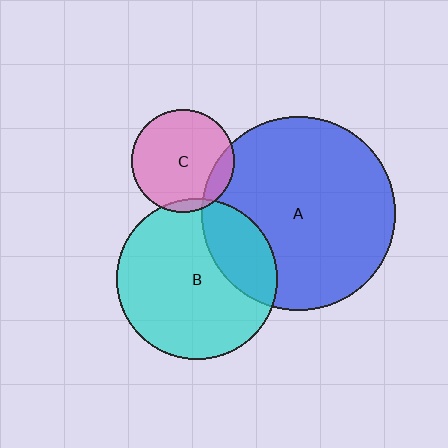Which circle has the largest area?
Circle A (blue).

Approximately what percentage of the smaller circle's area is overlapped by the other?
Approximately 15%.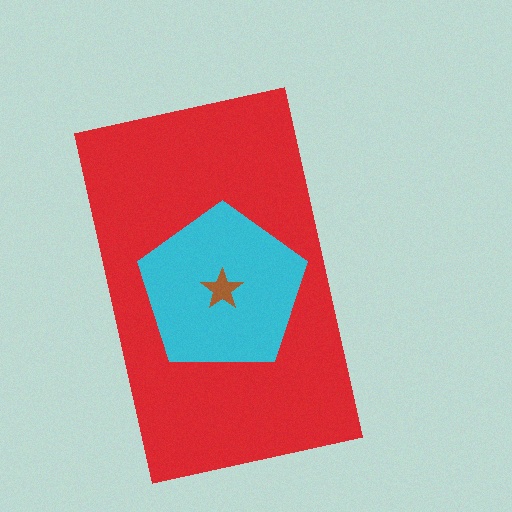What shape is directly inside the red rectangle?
The cyan pentagon.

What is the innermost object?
The brown star.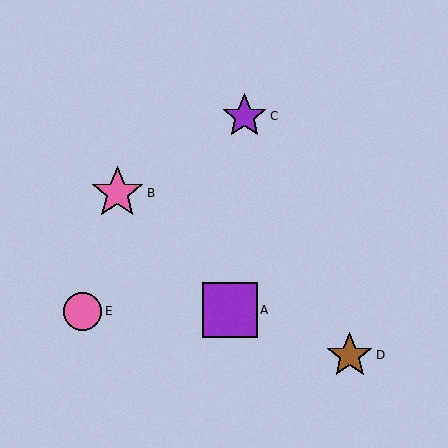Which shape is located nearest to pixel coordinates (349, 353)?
The brown star (labeled D) at (350, 355) is nearest to that location.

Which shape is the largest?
The purple square (labeled A) is the largest.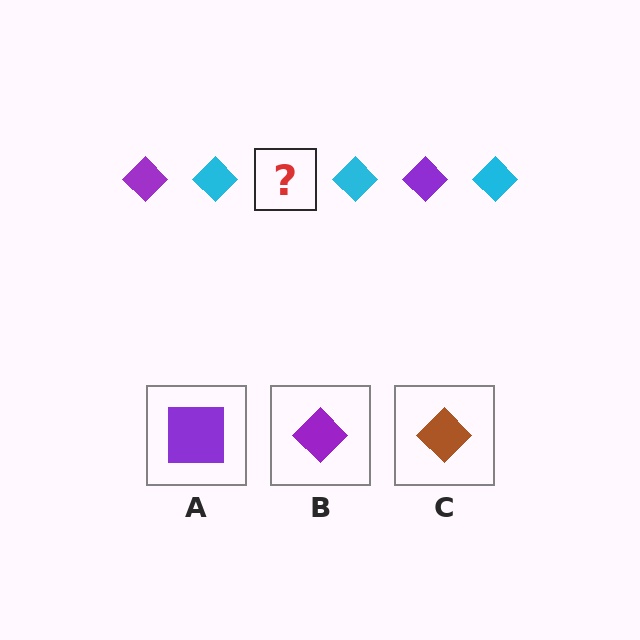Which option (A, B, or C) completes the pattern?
B.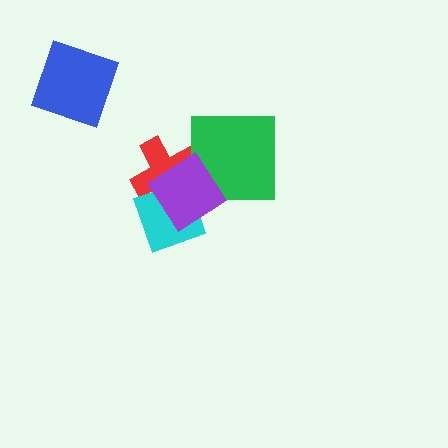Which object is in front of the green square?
The purple diamond is in front of the green square.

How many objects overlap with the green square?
2 objects overlap with the green square.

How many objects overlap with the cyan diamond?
2 objects overlap with the cyan diamond.